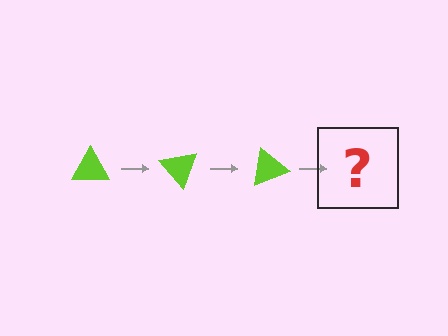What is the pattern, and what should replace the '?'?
The pattern is that the triangle rotates 50 degrees each step. The '?' should be a lime triangle rotated 150 degrees.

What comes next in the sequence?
The next element should be a lime triangle rotated 150 degrees.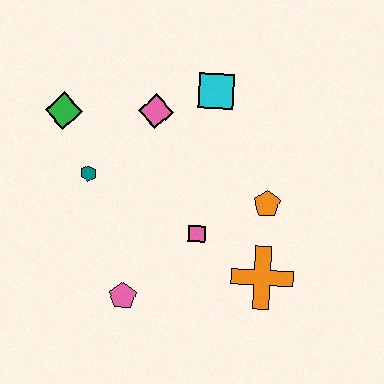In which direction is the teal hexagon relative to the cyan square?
The teal hexagon is to the left of the cyan square.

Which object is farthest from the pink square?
The green diamond is farthest from the pink square.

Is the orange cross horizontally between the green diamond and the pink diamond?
No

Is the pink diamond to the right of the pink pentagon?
Yes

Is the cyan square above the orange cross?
Yes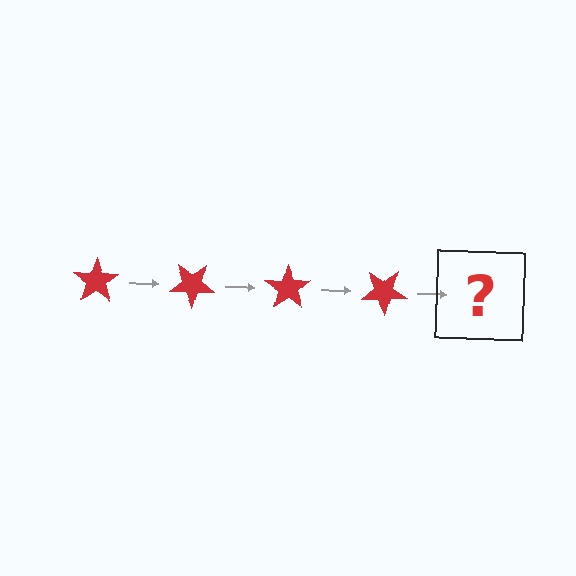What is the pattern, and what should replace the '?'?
The pattern is that the star rotates 35 degrees each step. The '?' should be a red star rotated 140 degrees.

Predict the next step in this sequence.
The next step is a red star rotated 140 degrees.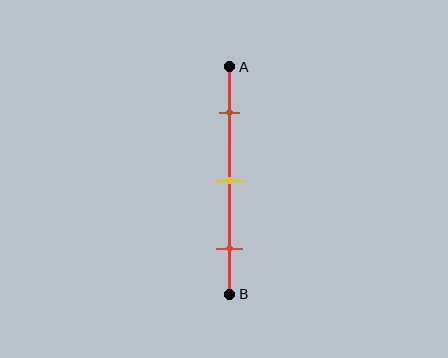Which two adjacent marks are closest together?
The brown and yellow marks are the closest adjacent pair.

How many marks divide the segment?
There are 3 marks dividing the segment.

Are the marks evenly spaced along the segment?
Yes, the marks are approximately evenly spaced.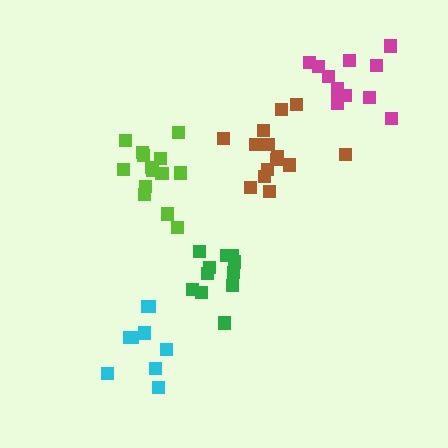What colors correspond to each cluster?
The clusters are colored: brown, magenta, green, cyan, lime.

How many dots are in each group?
Group 1: 14 dots, Group 2: 11 dots, Group 3: 11 dots, Group 4: 9 dots, Group 5: 14 dots (59 total).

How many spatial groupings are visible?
There are 5 spatial groupings.